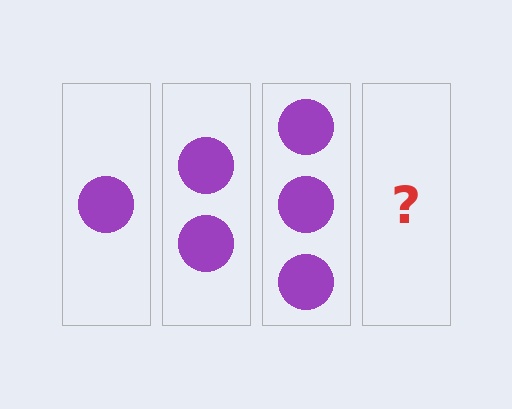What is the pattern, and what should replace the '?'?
The pattern is that each step adds one more circle. The '?' should be 4 circles.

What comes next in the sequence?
The next element should be 4 circles.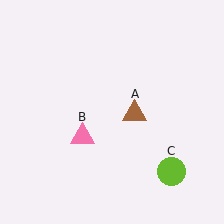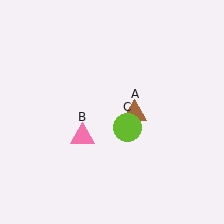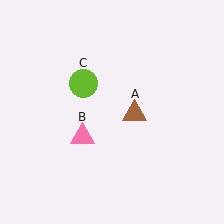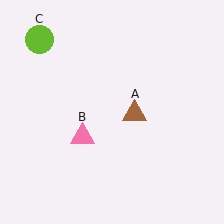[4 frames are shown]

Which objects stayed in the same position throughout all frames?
Brown triangle (object A) and pink triangle (object B) remained stationary.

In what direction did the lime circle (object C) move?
The lime circle (object C) moved up and to the left.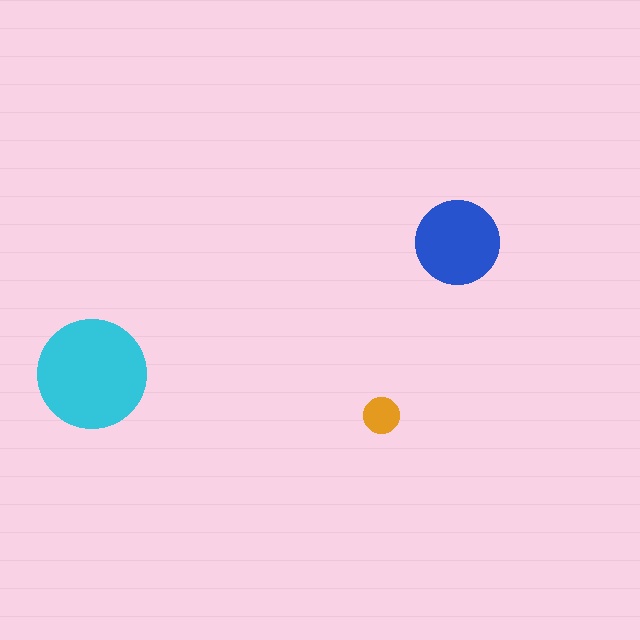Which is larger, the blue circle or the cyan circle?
The cyan one.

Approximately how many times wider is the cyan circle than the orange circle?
About 3 times wider.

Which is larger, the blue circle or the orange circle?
The blue one.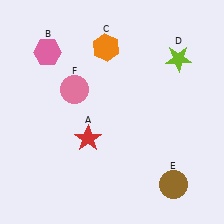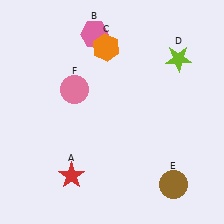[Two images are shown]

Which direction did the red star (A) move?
The red star (A) moved down.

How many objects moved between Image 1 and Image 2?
2 objects moved between the two images.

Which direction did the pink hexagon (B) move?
The pink hexagon (B) moved right.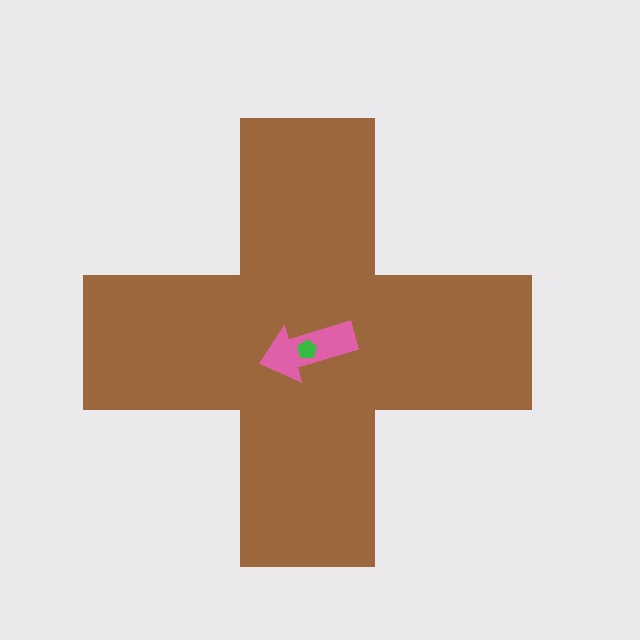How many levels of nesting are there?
3.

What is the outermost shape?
The brown cross.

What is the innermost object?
The green pentagon.